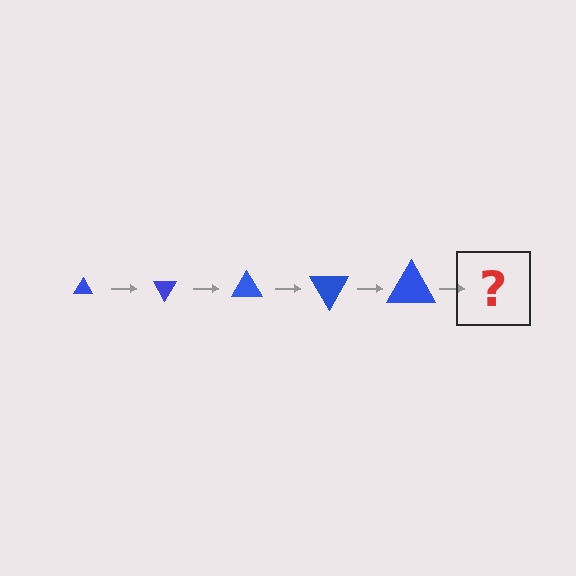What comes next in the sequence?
The next element should be a triangle, larger than the previous one and rotated 300 degrees from the start.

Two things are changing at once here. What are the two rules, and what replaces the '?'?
The two rules are that the triangle grows larger each step and it rotates 60 degrees each step. The '?' should be a triangle, larger than the previous one and rotated 300 degrees from the start.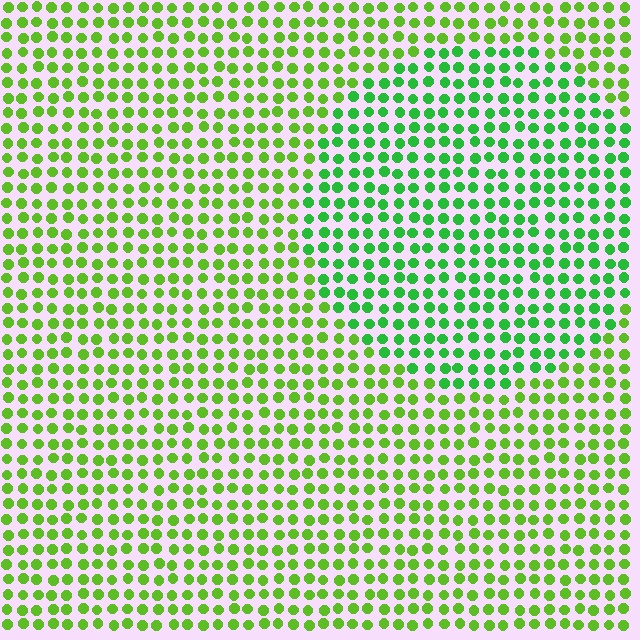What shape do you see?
I see a circle.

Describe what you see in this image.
The image is filled with small lime elements in a uniform arrangement. A circle-shaped region is visible where the elements are tinted to a slightly different hue, forming a subtle color boundary.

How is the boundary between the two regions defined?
The boundary is defined purely by a slight shift in hue (about 29 degrees). Spacing, size, and orientation are identical on both sides.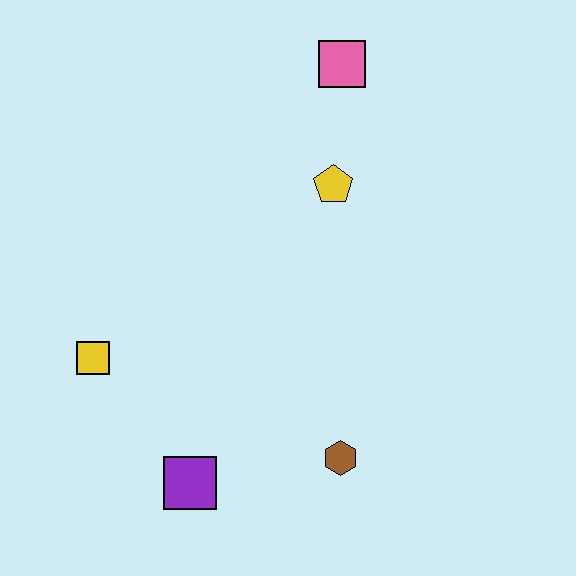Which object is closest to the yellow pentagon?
The pink square is closest to the yellow pentagon.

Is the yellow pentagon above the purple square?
Yes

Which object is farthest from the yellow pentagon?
The purple square is farthest from the yellow pentagon.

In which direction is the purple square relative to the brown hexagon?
The purple square is to the left of the brown hexagon.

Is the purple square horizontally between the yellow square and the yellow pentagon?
Yes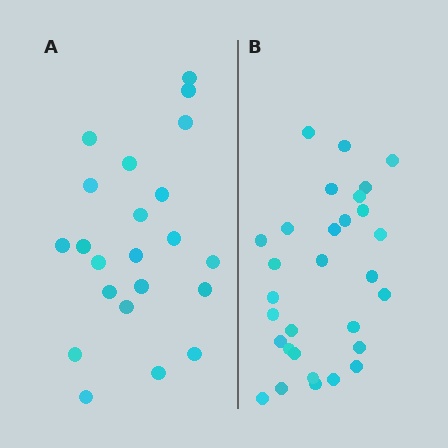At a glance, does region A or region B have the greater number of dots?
Region B (the right region) has more dots.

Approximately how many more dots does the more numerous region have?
Region B has roughly 8 or so more dots than region A.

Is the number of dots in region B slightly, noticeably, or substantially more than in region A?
Region B has noticeably more, but not dramatically so. The ratio is roughly 1.4 to 1.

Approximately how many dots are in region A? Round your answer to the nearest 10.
About 20 dots. (The exact count is 22, which rounds to 20.)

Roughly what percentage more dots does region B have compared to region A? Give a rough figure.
About 35% more.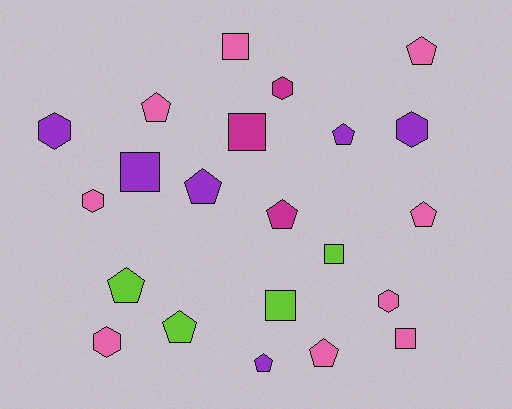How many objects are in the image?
There are 22 objects.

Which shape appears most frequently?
Pentagon, with 10 objects.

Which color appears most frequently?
Pink, with 9 objects.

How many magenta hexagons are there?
There is 1 magenta hexagon.